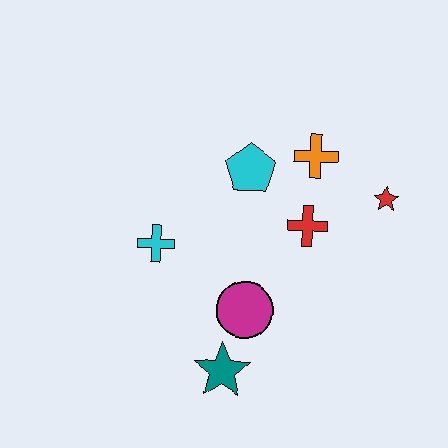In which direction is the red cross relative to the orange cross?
The red cross is below the orange cross.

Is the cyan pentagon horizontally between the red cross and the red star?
No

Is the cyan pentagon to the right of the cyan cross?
Yes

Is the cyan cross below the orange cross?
Yes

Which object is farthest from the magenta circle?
The red star is farthest from the magenta circle.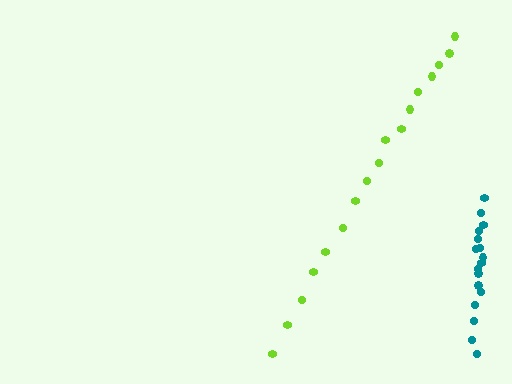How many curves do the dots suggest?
There are 2 distinct paths.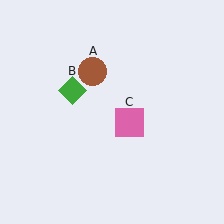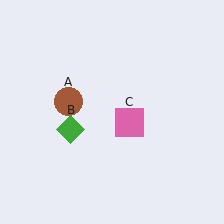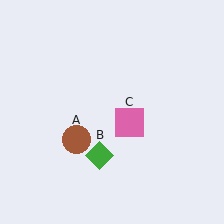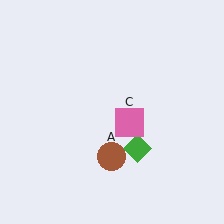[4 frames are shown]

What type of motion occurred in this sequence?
The brown circle (object A), green diamond (object B) rotated counterclockwise around the center of the scene.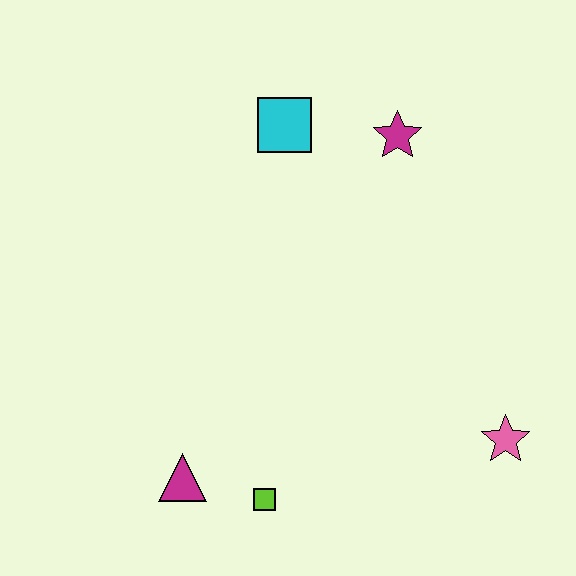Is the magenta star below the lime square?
No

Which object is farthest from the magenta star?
The magenta triangle is farthest from the magenta star.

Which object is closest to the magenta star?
The cyan square is closest to the magenta star.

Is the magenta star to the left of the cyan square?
No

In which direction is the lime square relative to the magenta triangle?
The lime square is to the right of the magenta triangle.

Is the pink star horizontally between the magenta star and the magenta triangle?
No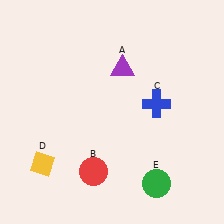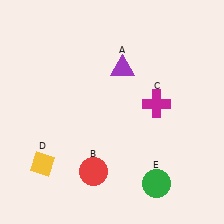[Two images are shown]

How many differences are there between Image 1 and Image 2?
There is 1 difference between the two images.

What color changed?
The cross (C) changed from blue in Image 1 to magenta in Image 2.